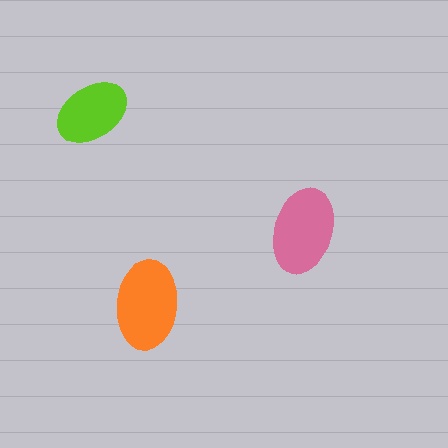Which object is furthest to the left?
The lime ellipse is leftmost.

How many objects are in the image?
There are 3 objects in the image.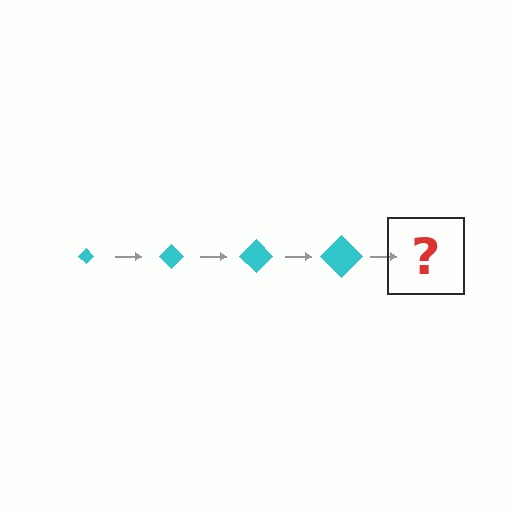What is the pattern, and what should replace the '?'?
The pattern is that the diamond gets progressively larger each step. The '?' should be a cyan diamond, larger than the previous one.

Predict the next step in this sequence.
The next step is a cyan diamond, larger than the previous one.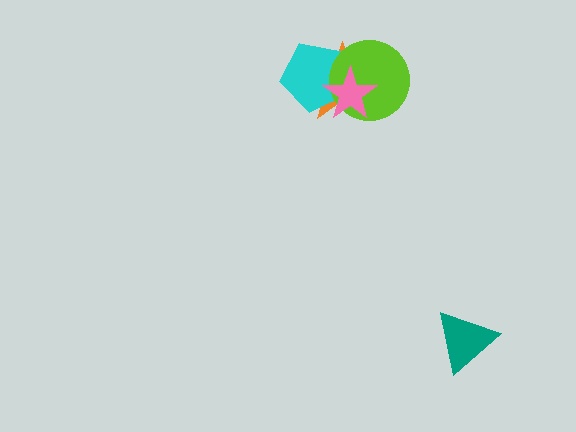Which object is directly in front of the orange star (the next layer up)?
The cyan pentagon is directly in front of the orange star.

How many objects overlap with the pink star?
3 objects overlap with the pink star.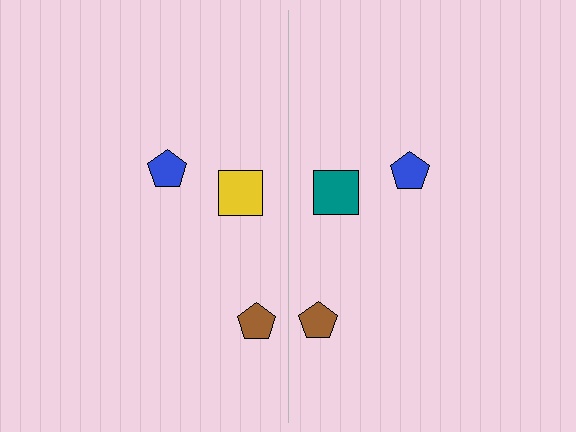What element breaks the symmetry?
The teal square on the right side breaks the symmetry — its mirror counterpart is yellow.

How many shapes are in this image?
There are 6 shapes in this image.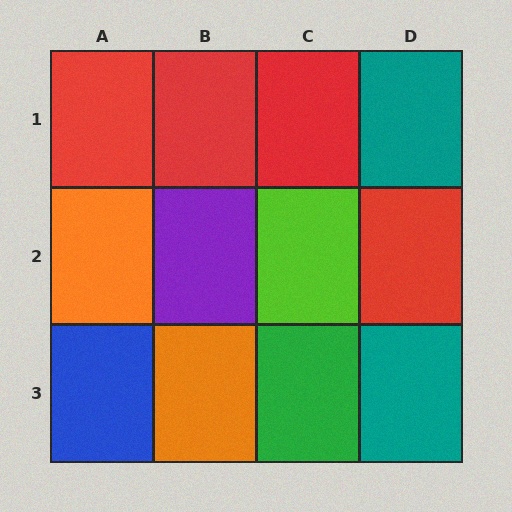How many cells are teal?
2 cells are teal.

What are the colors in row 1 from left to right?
Red, red, red, teal.